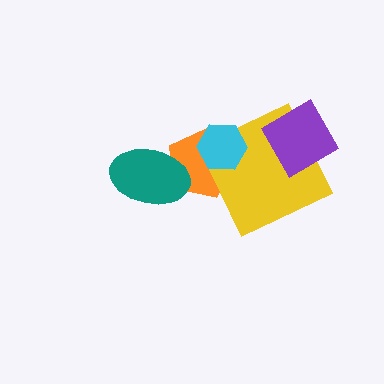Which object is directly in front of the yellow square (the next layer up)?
The cyan hexagon is directly in front of the yellow square.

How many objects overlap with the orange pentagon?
3 objects overlap with the orange pentagon.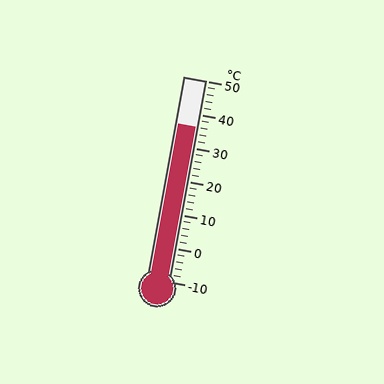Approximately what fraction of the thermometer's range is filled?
The thermometer is filled to approximately 75% of its range.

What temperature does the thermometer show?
The thermometer shows approximately 36°C.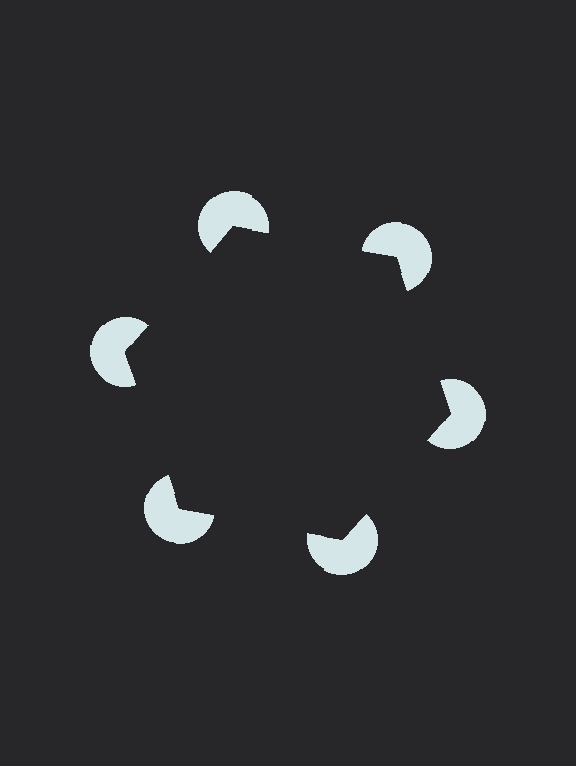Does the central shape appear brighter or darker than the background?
It typically appears slightly darker than the background, even though no actual brightness change is drawn.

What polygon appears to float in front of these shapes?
An illusory hexagon — its edges are inferred from the aligned wedge cuts in the pac-man discs, not physically drawn.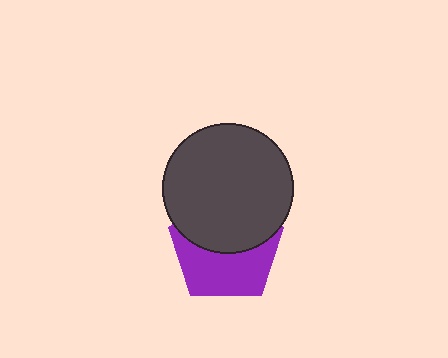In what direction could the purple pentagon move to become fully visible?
The purple pentagon could move down. That would shift it out from behind the dark gray circle entirely.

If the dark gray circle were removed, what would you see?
You would see the complete purple pentagon.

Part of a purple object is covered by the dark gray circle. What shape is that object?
It is a pentagon.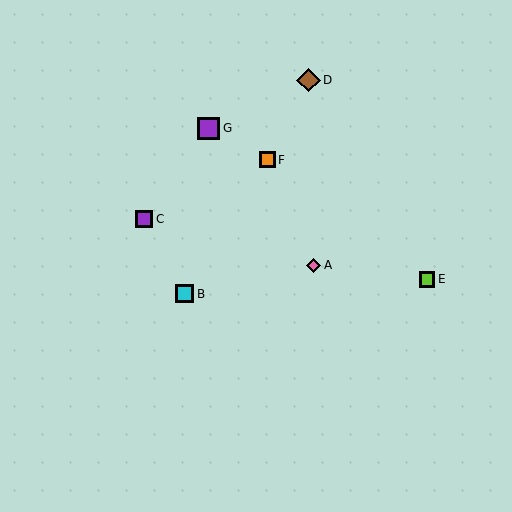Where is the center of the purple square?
The center of the purple square is at (144, 219).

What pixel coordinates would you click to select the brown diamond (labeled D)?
Click at (308, 80) to select the brown diamond D.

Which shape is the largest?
The brown diamond (labeled D) is the largest.